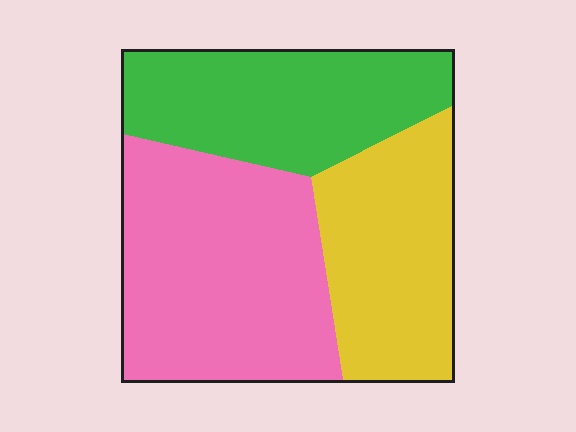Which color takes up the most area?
Pink, at roughly 40%.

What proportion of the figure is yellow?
Yellow covers around 30% of the figure.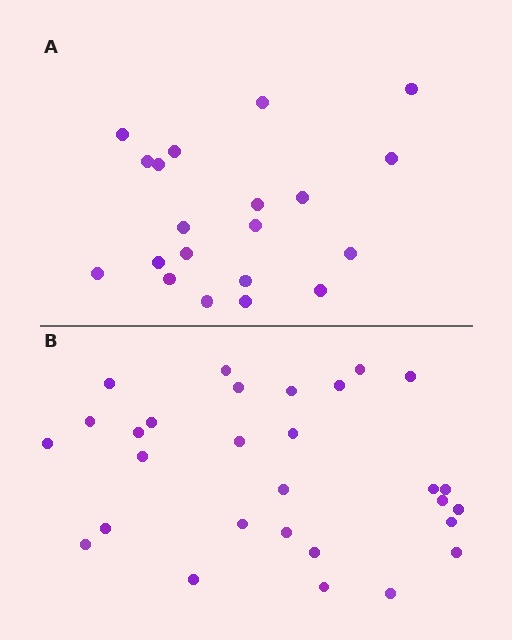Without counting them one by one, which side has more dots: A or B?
Region B (the bottom region) has more dots.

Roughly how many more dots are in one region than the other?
Region B has roughly 8 or so more dots than region A.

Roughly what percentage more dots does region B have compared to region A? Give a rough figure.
About 45% more.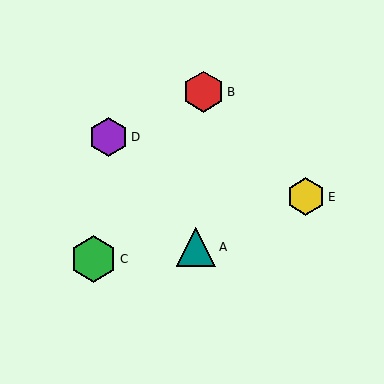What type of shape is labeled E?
Shape E is a yellow hexagon.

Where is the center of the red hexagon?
The center of the red hexagon is at (204, 92).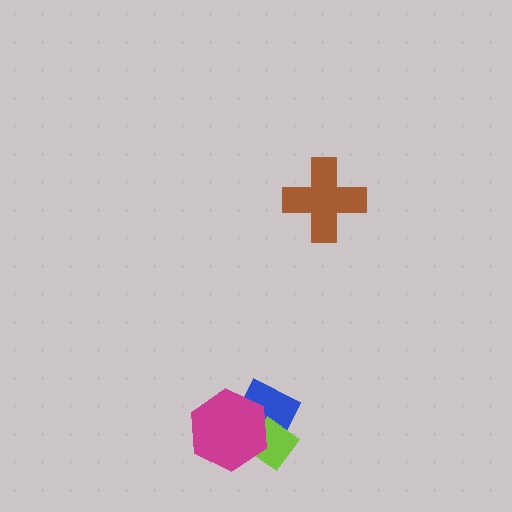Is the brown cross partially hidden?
No, no other shape covers it.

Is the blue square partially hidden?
Yes, it is partially covered by another shape.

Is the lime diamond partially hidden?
Yes, it is partially covered by another shape.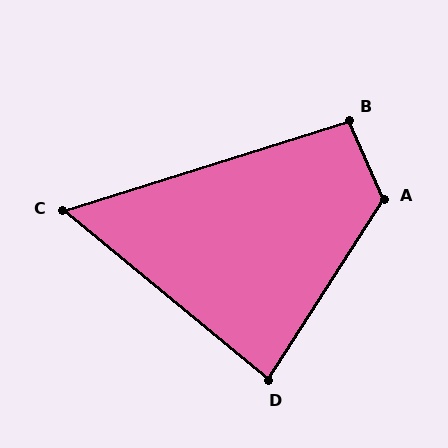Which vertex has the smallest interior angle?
C, at approximately 57 degrees.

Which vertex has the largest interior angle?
A, at approximately 123 degrees.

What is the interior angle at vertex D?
Approximately 83 degrees (acute).